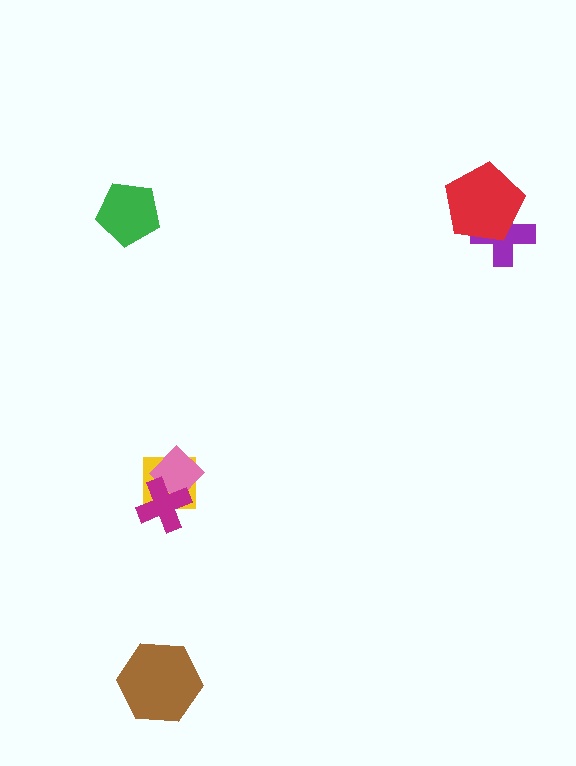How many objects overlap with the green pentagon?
0 objects overlap with the green pentagon.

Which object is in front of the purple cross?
The red pentagon is in front of the purple cross.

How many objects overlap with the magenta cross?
2 objects overlap with the magenta cross.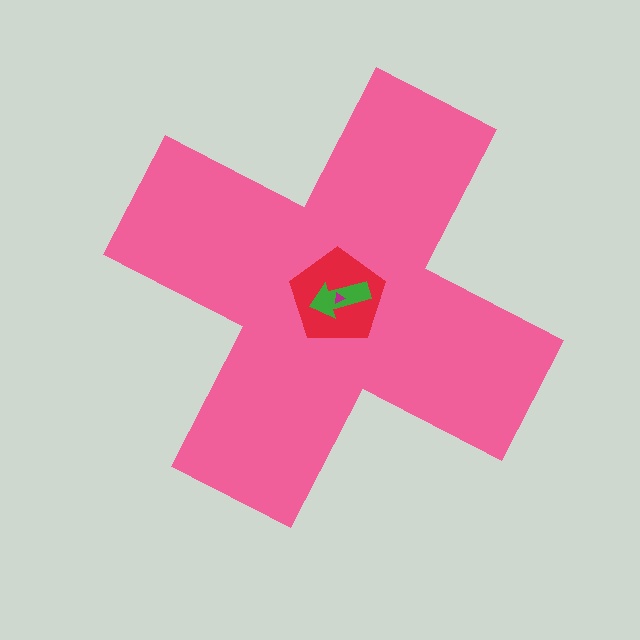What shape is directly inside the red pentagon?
The green arrow.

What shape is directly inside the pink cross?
The red pentagon.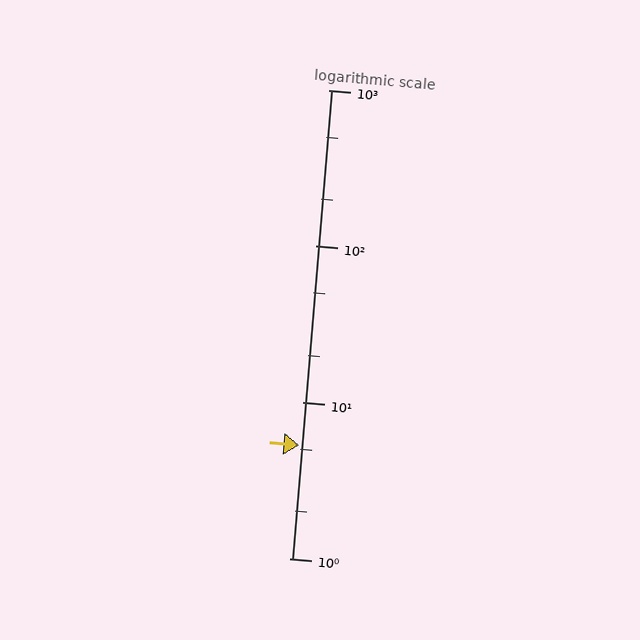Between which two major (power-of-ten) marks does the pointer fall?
The pointer is between 1 and 10.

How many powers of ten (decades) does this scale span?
The scale spans 3 decades, from 1 to 1000.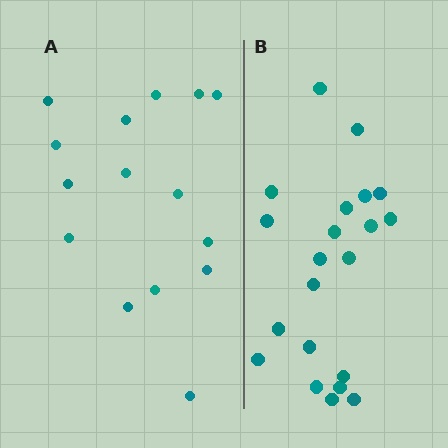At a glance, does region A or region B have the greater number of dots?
Region B (the right region) has more dots.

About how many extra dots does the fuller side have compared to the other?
Region B has about 6 more dots than region A.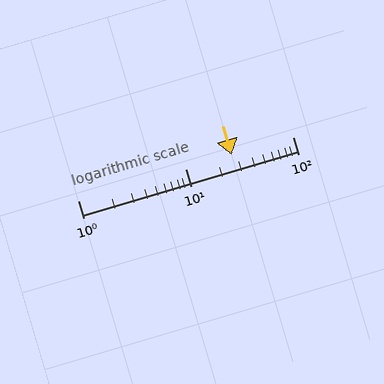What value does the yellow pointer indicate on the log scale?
The pointer indicates approximately 27.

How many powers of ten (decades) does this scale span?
The scale spans 2 decades, from 1 to 100.